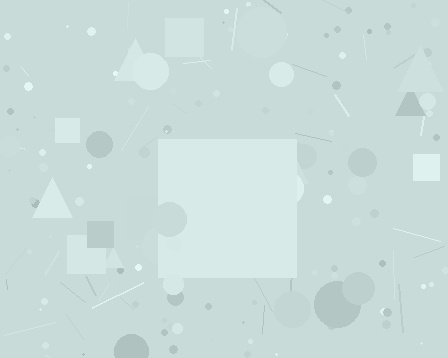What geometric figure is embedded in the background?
A square is embedded in the background.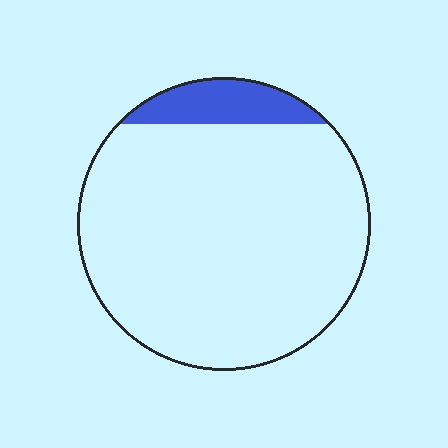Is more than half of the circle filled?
No.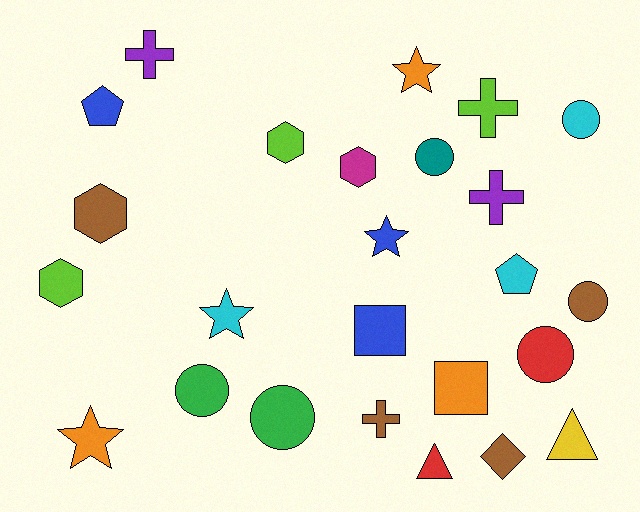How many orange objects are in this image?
There are 3 orange objects.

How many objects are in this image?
There are 25 objects.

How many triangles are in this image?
There are 2 triangles.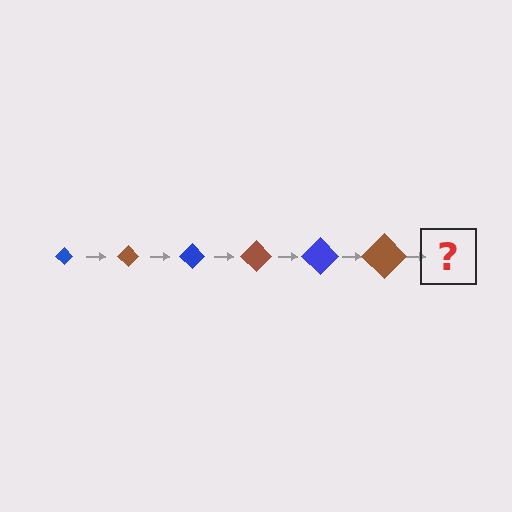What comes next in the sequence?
The next element should be a blue diamond, larger than the previous one.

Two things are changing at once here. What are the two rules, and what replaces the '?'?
The two rules are that the diamond grows larger each step and the color cycles through blue and brown. The '?' should be a blue diamond, larger than the previous one.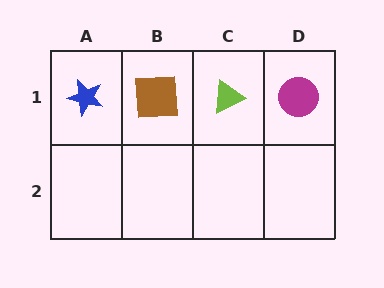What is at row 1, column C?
A lime triangle.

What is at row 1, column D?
A magenta circle.